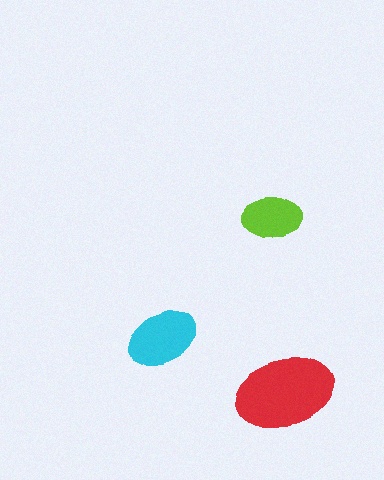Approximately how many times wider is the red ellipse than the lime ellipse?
About 1.5 times wider.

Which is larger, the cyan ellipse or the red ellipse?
The red one.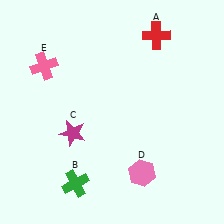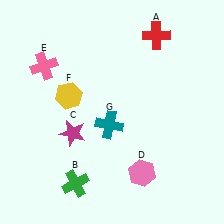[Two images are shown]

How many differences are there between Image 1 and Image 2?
There are 2 differences between the two images.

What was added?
A yellow hexagon (F), a teal cross (G) were added in Image 2.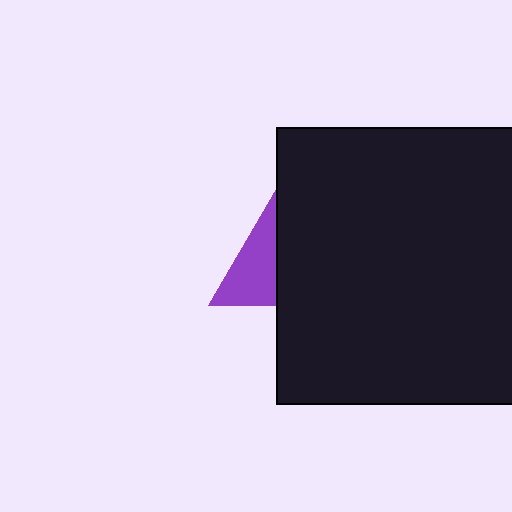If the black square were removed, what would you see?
You would see the complete purple triangle.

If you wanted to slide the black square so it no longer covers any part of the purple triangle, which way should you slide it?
Slide it right — that is the most direct way to separate the two shapes.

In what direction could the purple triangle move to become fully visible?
The purple triangle could move left. That would shift it out from behind the black square entirely.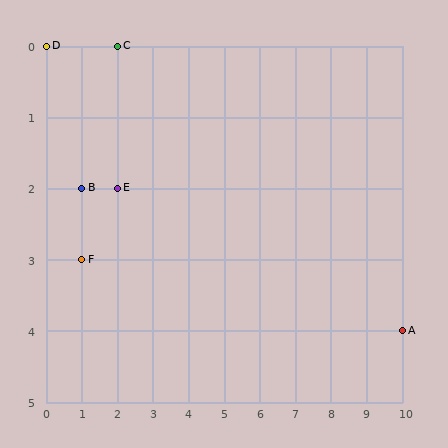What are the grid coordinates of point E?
Point E is at grid coordinates (2, 2).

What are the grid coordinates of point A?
Point A is at grid coordinates (10, 4).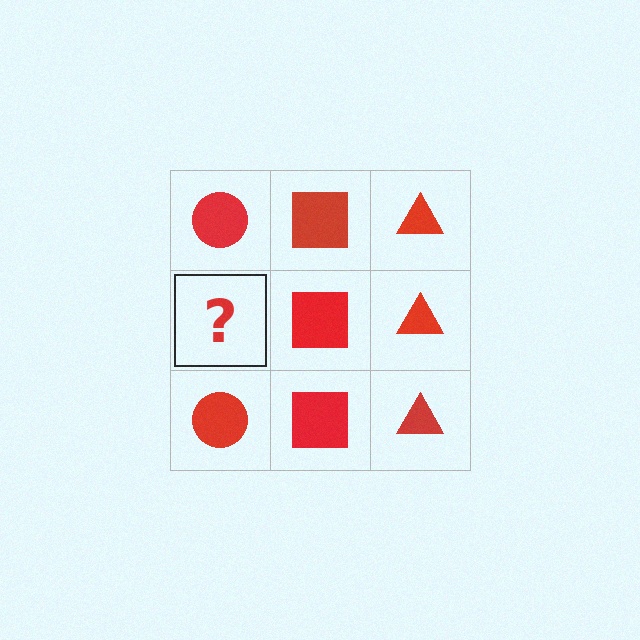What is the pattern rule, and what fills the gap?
The rule is that each column has a consistent shape. The gap should be filled with a red circle.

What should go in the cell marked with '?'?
The missing cell should contain a red circle.